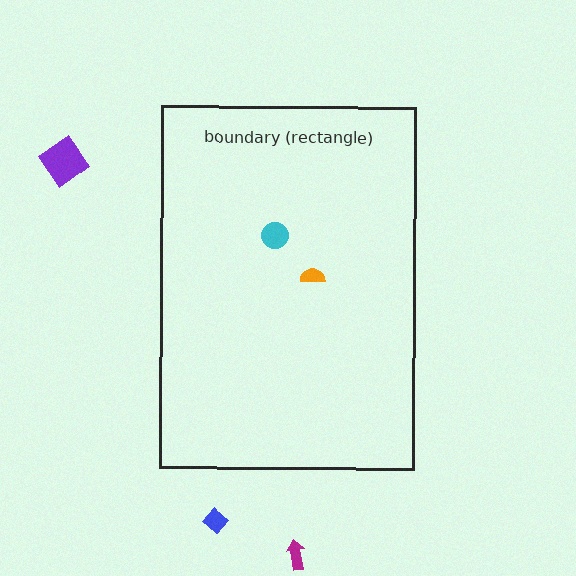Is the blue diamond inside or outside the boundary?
Outside.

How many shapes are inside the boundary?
2 inside, 3 outside.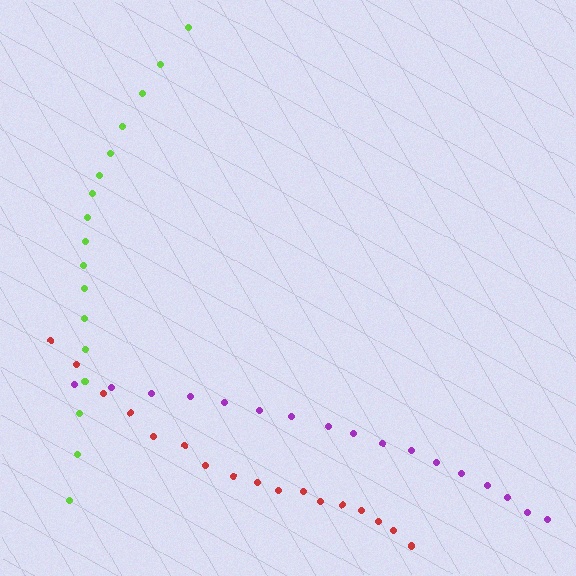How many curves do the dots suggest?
There are 3 distinct paths.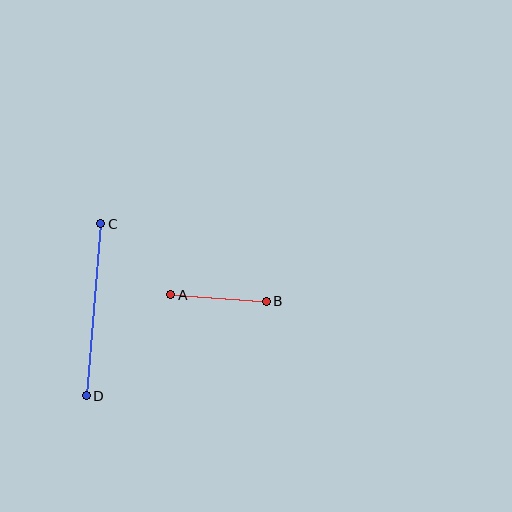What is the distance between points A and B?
The distance is approximately 95 pixels.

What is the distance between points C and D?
The distance is approximately 173 pixels.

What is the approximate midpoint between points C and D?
The midpoint is at approximately (94, 310) pixels.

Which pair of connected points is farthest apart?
Points C and D are farthest apart.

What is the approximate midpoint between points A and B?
The midpoint is at approximately (218, 298) pixels.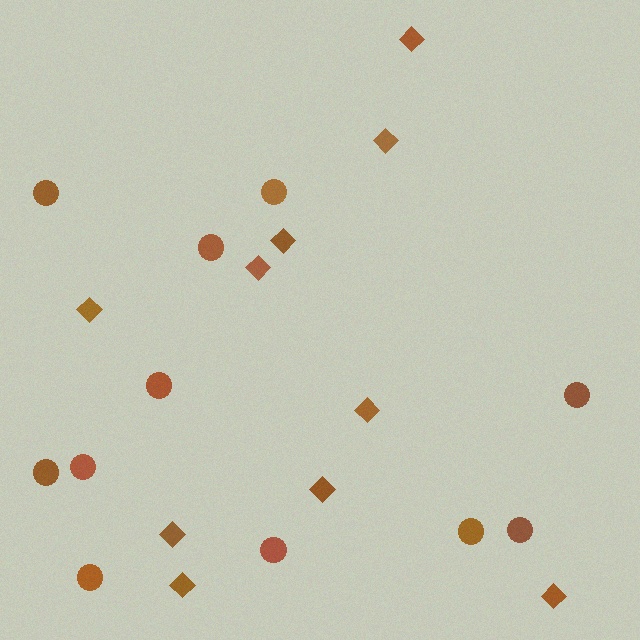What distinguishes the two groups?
There are 2 groups: one group of circles (11) and one group of diamonds (10).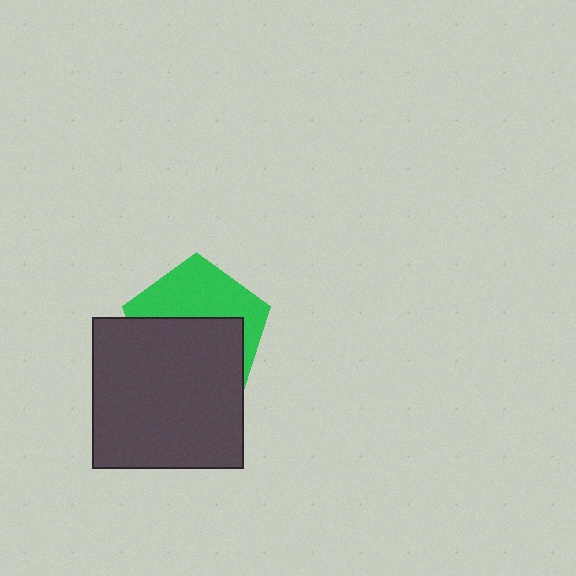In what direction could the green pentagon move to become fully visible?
The green pentagon could move up. That would shift it out from behind the dark gray square entirely.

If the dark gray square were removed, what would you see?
You would see the complete green pentagon.